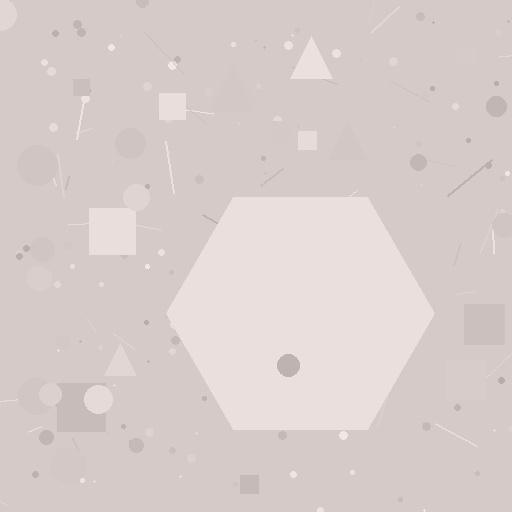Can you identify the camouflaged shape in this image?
The camouflaged shape is a hexagon.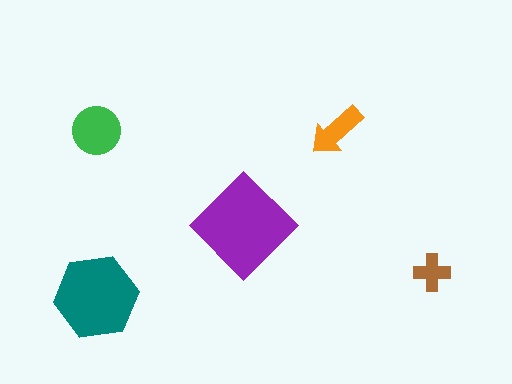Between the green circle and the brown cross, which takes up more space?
The green circle.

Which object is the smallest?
The brown cross.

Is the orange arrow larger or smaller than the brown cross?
Larger.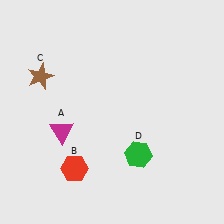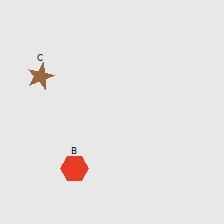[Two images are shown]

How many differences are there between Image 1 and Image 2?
There are 2 differences between the two images.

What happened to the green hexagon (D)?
The green hexagon (D) was removed in Image 2. It was in the bottom-right area of Image 1.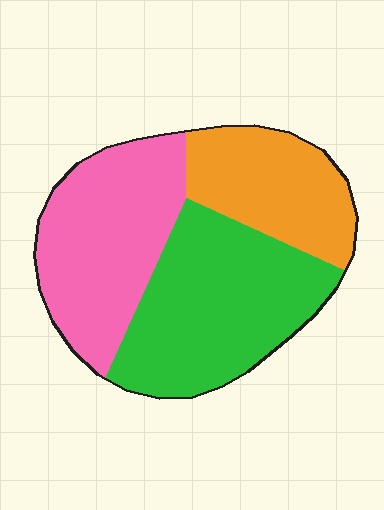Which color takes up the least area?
Orange, at roughly 25%.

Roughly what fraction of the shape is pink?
Pink covers 35% of the shape.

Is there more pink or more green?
Green.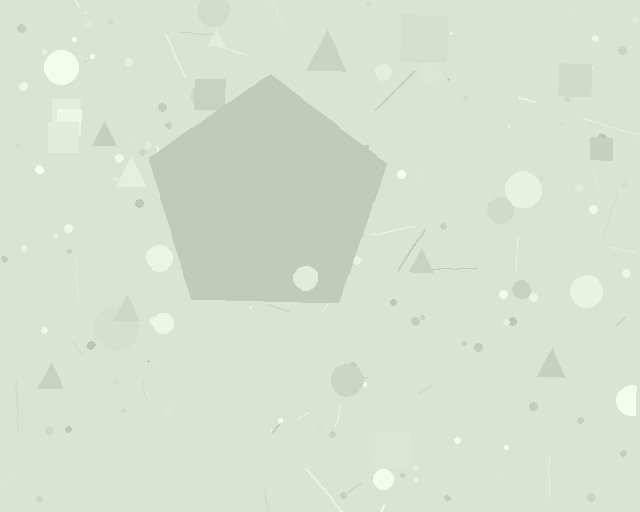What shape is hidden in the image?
A pentagon is hidden in the image.